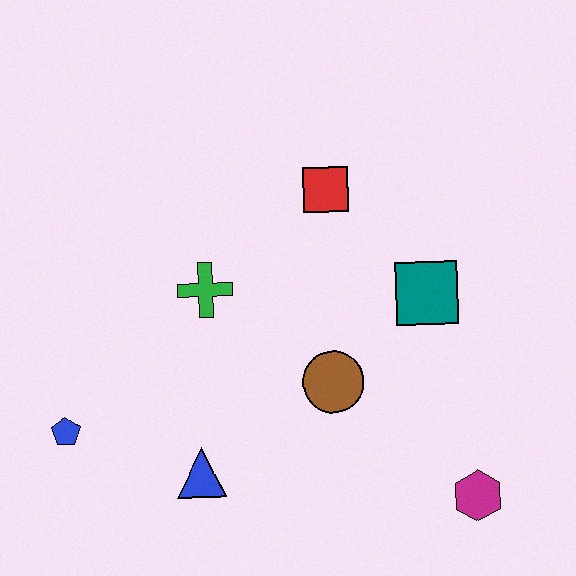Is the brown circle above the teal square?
No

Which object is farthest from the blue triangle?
The red square is farthest from the blue triangle.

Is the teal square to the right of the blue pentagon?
Yes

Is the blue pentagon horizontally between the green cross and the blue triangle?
No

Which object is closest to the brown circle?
The teal square is closest to the brown circle.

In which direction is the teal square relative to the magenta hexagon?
The teal square is above the magenta hexagon.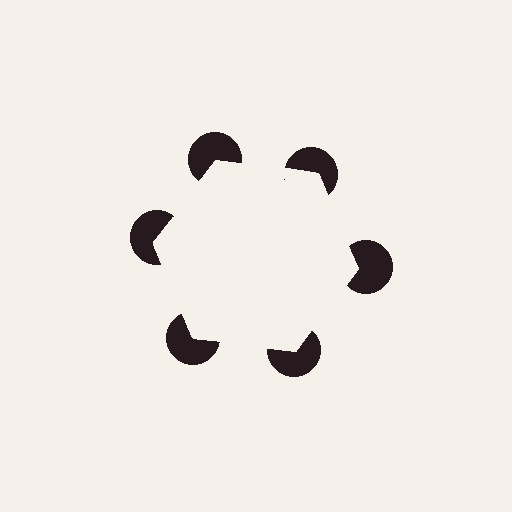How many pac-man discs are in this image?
There are 6 — one at each vertex of the illusory hexagon.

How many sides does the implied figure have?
6 sides.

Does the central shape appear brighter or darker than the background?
It typically appears slightly brighter than the background, even though no actual brightness change is drawn.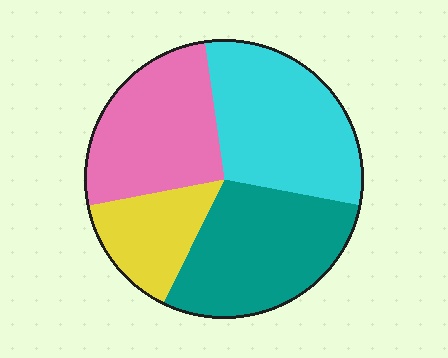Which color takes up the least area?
Yellow, at roughly 15%.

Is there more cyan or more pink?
Cyan.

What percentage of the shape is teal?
Teal covers around 30% of the shape.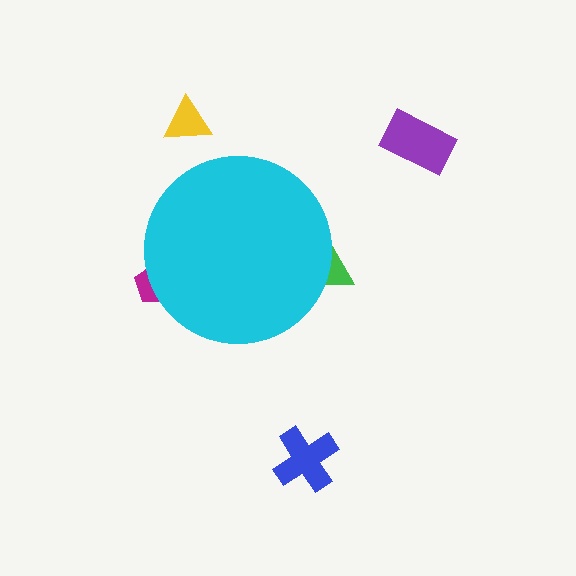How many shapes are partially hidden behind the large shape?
2 shapes are partially hidden.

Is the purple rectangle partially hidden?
No, the purple rectangle is fully visible.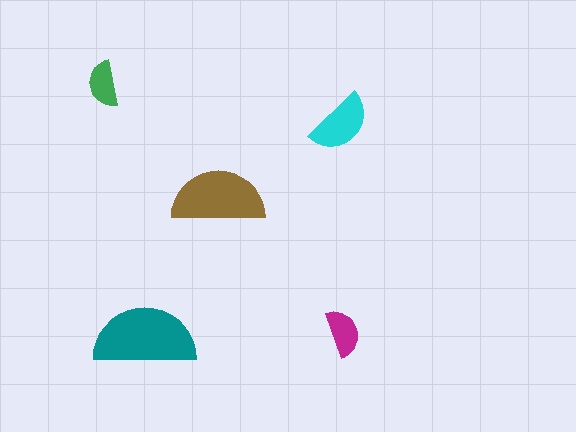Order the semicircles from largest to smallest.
the teal one, the brown one, the cyan one, the magenta one, the green one.